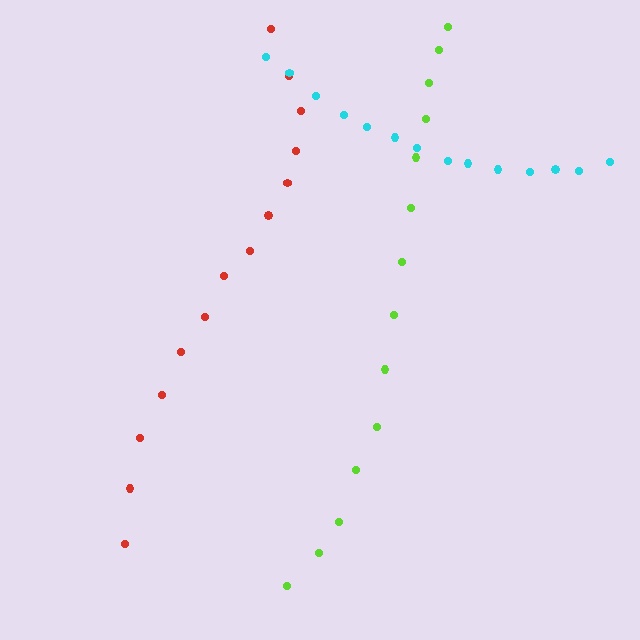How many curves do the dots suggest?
There are 3 distinct paths.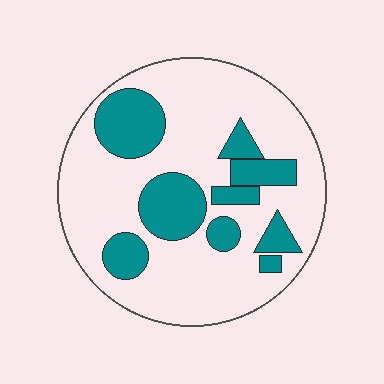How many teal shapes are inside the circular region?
9.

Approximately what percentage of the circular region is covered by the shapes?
Approximately 30%.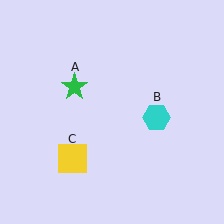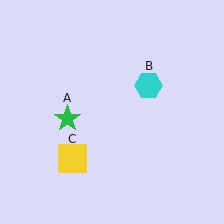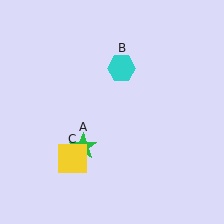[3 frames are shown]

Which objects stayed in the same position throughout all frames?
Yellow square (object C) remained stationary.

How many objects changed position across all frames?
2 objects changed position: green star (object A), cyan hexagon (object B).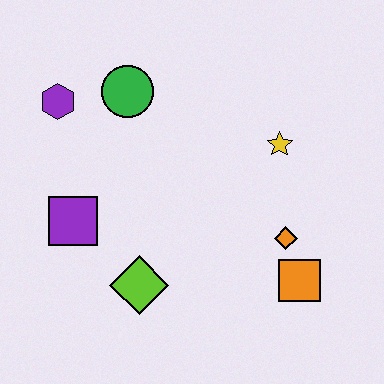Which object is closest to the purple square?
The lime diamond is closest to the purple square.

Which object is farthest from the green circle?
The orange square is farthest from the green circle.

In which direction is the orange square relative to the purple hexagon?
The orange square is to the right of the purple hexagon.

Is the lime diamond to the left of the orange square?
Yes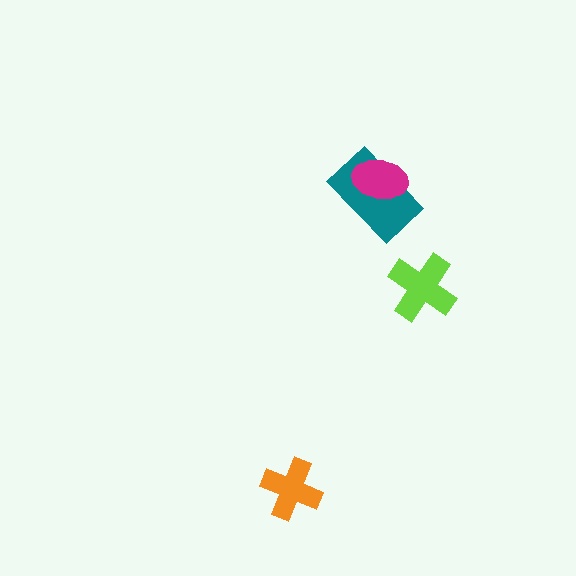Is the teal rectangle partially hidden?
Yes, it is partially covered by another shape.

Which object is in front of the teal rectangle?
The magenta ellipse is in front of the teal rectangle.